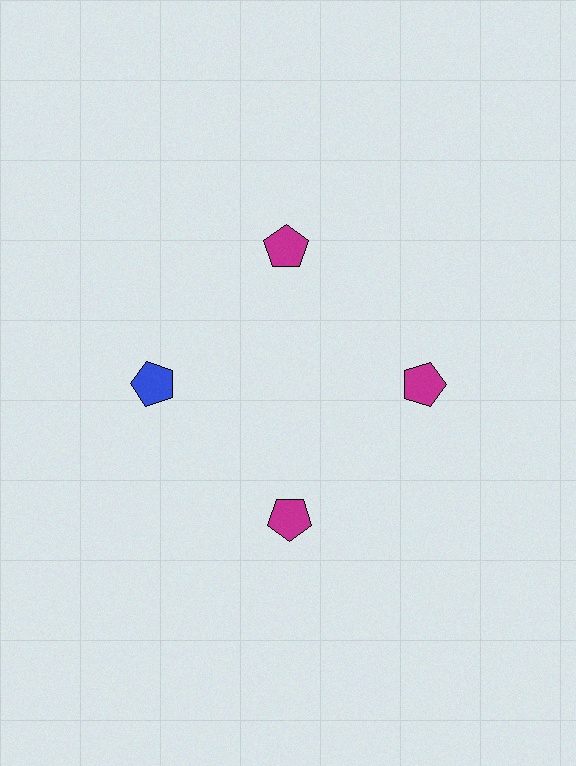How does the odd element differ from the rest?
It has a different color: blue instead of magenta.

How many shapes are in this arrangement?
There are 4 shapes arranged in a ring pattern.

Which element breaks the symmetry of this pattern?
The blue pentagon at roughly the 9 o'clock position breaks the symmetry. All other shapes are magenta pentagons.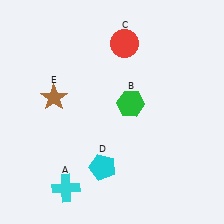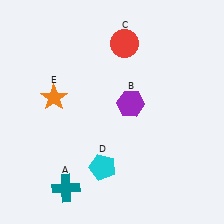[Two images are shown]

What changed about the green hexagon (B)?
In Image 1, B is green. In Image 2, it changed to purple.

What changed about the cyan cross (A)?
In Image 1, A is cyan. In Image 2, it changed to teal.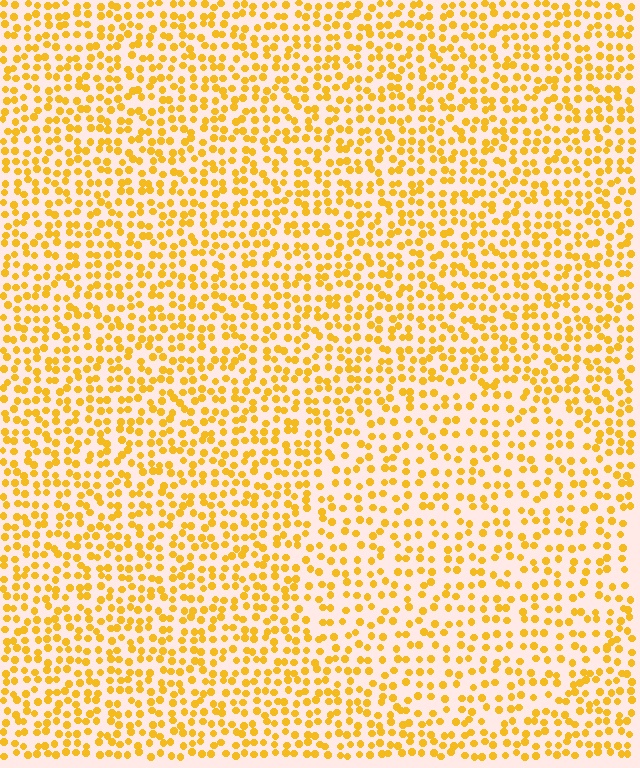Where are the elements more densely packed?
The elements are more densely packed outside the circle boundary.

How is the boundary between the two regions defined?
The boundary is defined by a change in element density (approximately 1.5x ratio). All elements are the same color, size, and shape.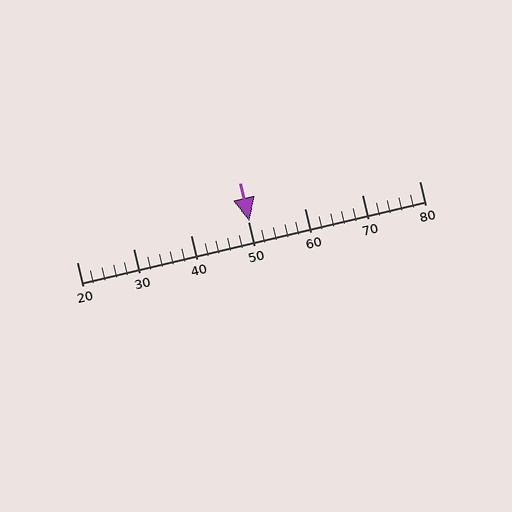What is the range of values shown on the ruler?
The ruler shows values from 20 to 80.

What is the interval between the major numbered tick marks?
The major tick marks are spaced 10 units apart.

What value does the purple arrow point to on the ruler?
The purple arrow points to approximately 50.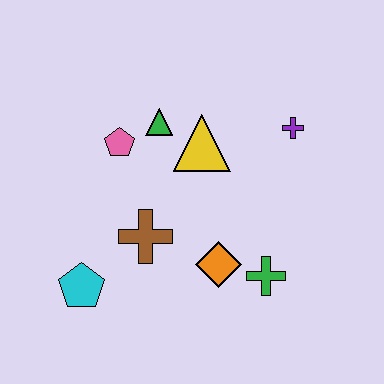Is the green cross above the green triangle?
No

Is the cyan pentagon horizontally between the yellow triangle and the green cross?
No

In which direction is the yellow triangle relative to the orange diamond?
The yellow triangle is above the orange diamond.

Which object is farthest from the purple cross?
The cyan pentagon is farthest from the purple cross.